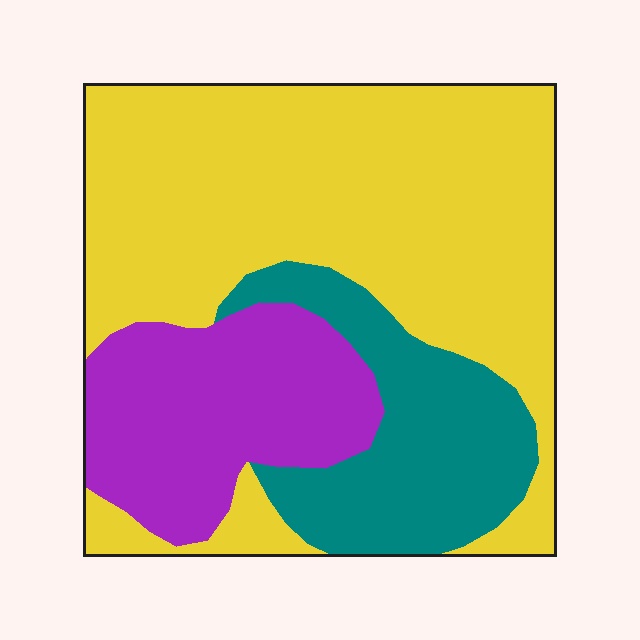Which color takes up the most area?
Yellow, at roughly 60%.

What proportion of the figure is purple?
Purple takes up about one fifth (1/5) of the figure.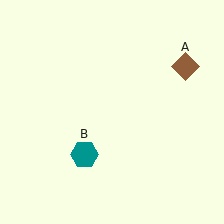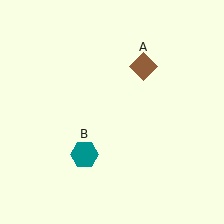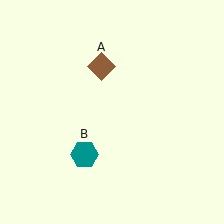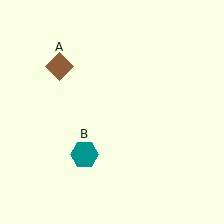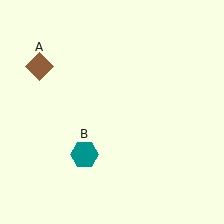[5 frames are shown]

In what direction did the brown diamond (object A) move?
The brown diamond (object A) moved left.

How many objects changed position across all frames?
1 object changed position: brown diamond (object A).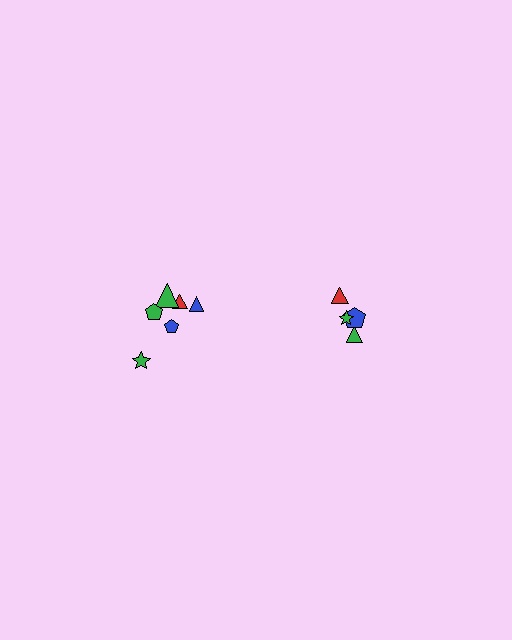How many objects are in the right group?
There are 4 objects.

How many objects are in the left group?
There are 6 objects.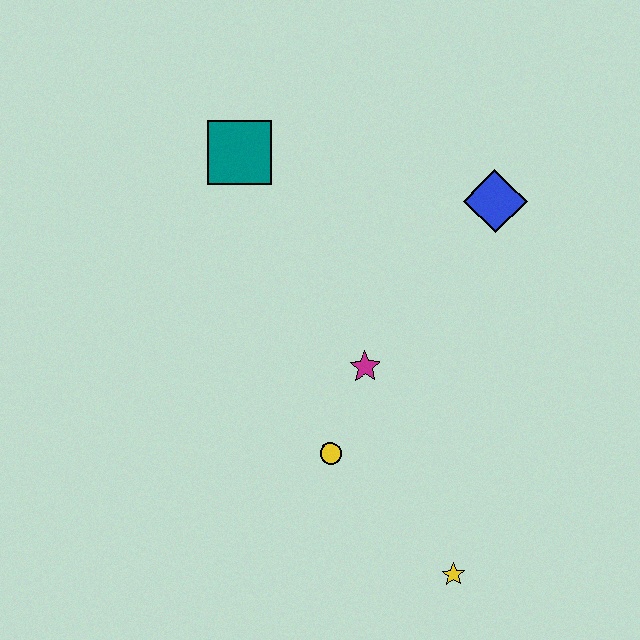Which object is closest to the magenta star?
The yellow circle is closest to the magenta star.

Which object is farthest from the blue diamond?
The yellow star is farthest from the blue diamond.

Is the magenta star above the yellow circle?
Yes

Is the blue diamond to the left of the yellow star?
No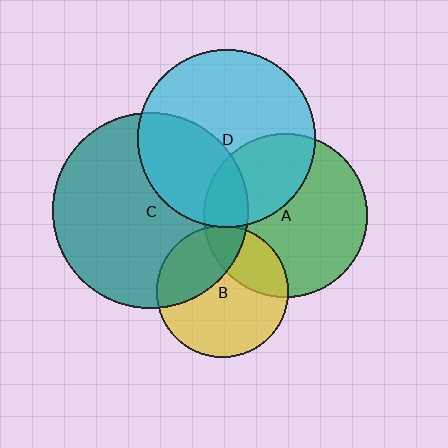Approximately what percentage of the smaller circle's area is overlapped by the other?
Approximately 35%.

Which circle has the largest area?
Circle C (teal).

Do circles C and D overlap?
Yes.